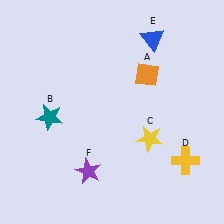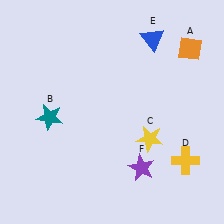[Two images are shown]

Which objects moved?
The objects that moved are: the orange diamond (A), the purple star (F).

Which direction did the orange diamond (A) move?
The orange diamond (A) moved right.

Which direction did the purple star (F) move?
The purple star (F) moved right.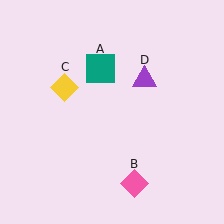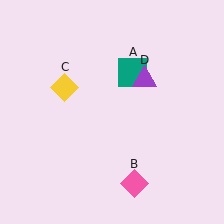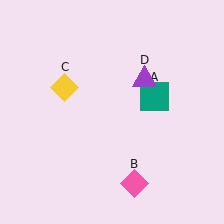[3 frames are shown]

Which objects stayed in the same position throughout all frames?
Pink diamond (object B) and yellow diamond (object C) and purple triangle (object D) remained stationary.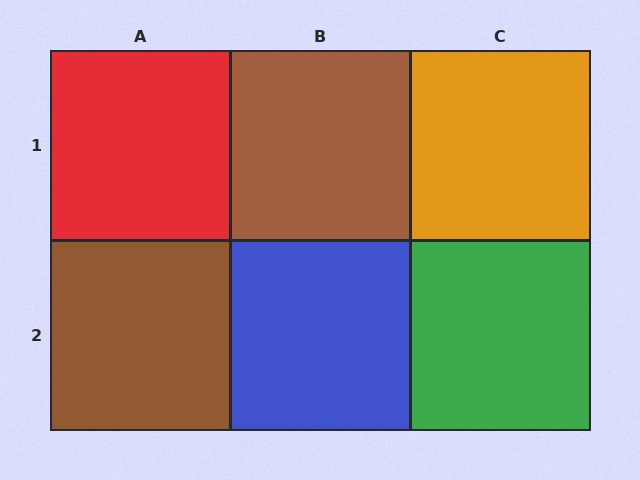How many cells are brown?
2 cells are brown.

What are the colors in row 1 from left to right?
Red, brown, orange.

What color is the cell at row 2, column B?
Blue.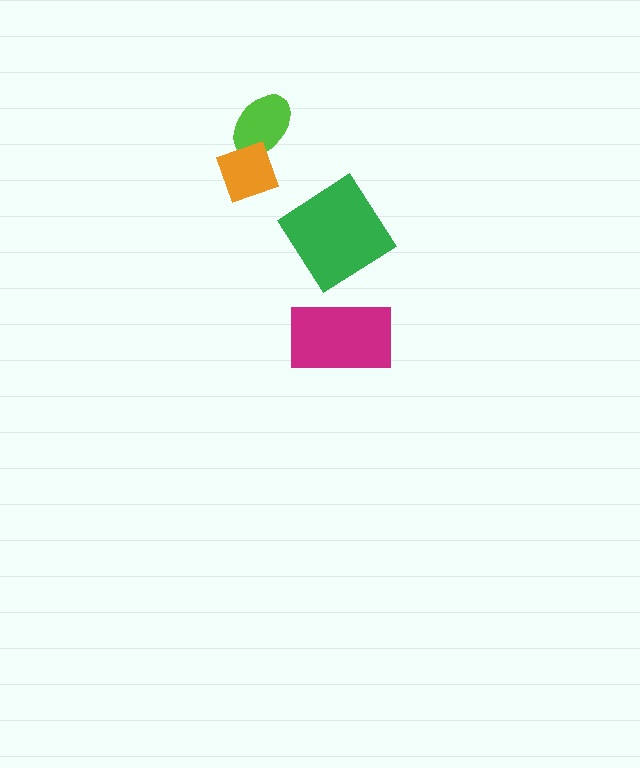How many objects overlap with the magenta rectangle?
0 objects overlap with the magenta rectangle.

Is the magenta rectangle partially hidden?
No, no other shape covers it.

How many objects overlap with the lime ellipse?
1 object overlaps with the lime ellipse.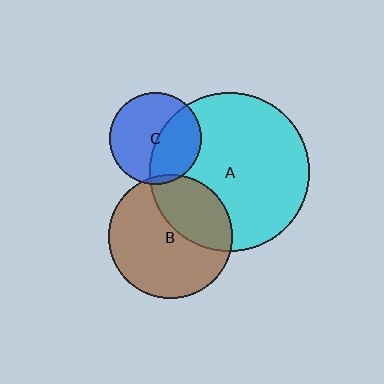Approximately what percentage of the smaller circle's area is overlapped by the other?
Approximately 5%.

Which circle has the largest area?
Circle A (cyan).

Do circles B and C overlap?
Yes.